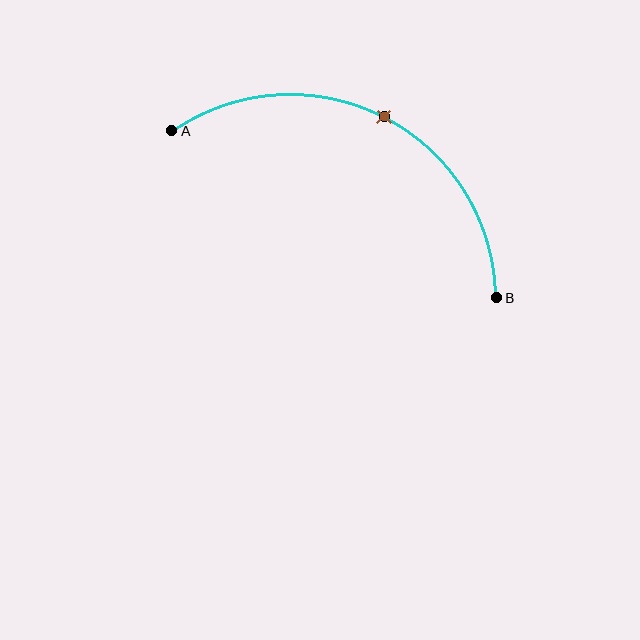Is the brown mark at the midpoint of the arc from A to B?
Yes. The brown mark lies on the arc at equal arc-length from both A and B — it is the arc midpoint.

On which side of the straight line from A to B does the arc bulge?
The arc bulges above the straight line connecting A and B.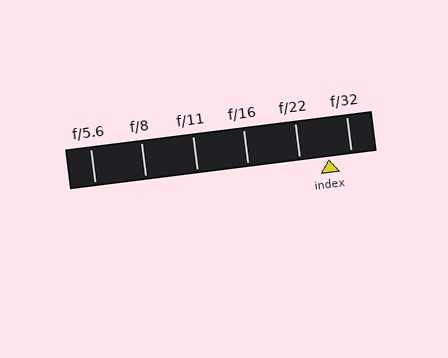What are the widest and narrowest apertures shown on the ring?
The widest aperture shown is f/5.6 and the narrowest is f/32.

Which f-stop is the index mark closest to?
The index mark is closest to f/32.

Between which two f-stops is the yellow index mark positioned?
The index mark is between f/22 and f/32.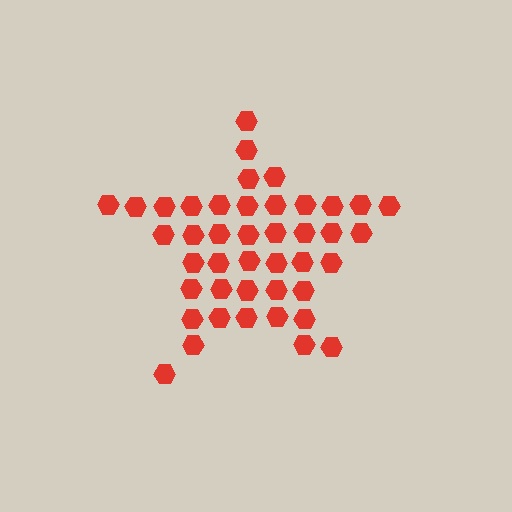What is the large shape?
The large shape is a star.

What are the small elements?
The small elements are hexagons.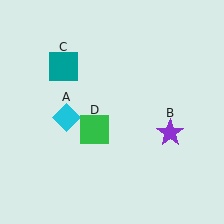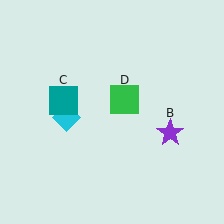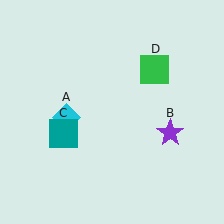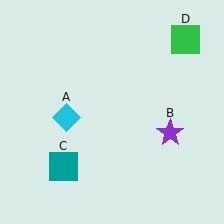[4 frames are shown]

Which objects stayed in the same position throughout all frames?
Cyan diamond (object A) and purple star (object B) remained stationary.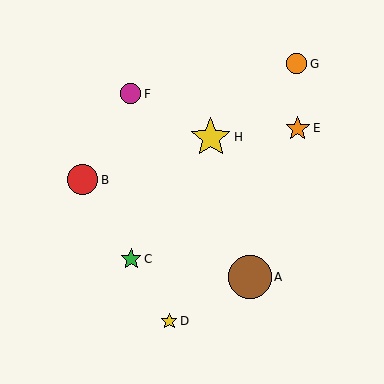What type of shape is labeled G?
Shape G is an orange circle.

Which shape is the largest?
The brown circle (labeled A) is the largest.